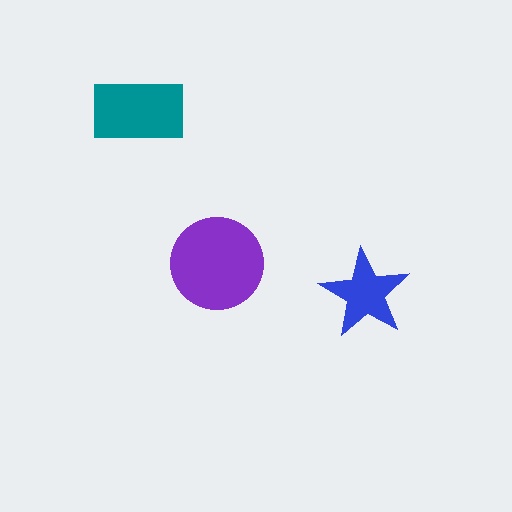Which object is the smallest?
The blue star.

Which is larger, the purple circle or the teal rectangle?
The purple circle.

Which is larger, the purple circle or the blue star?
The purple circle.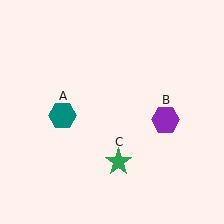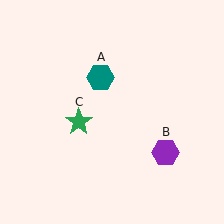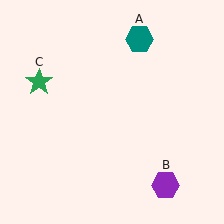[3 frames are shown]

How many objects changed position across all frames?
3 objects changed position: teal hexagon (object A), purple hexagon (object B), green star (object C).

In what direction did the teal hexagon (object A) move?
The teal hexagon (object A) moved up and to the right.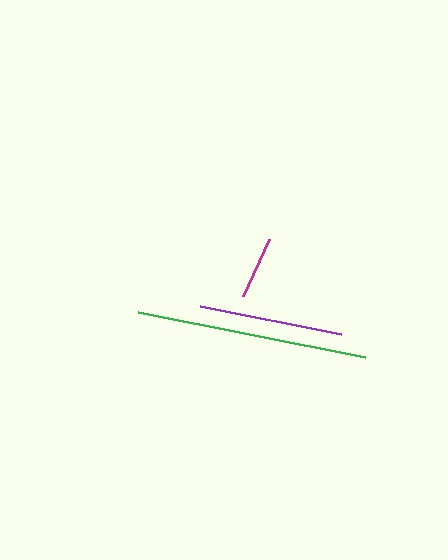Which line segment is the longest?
The green line is the longest at approximately 231 pixels.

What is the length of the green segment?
The green segment is approximately 231 pixels long.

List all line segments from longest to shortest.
From longest to shortest: green, purple, magenta.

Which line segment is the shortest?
The magenta line is the shortest at approximately 63 pixels.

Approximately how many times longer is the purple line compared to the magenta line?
The purple line is approximately 2.3 times the length of the magenta line.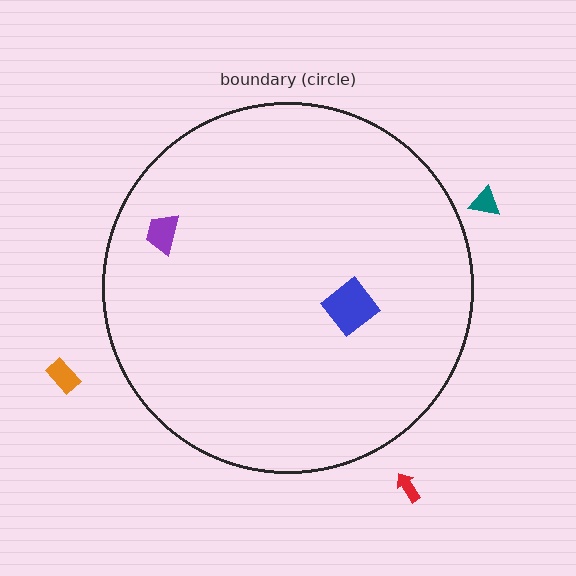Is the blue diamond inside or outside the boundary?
Inside.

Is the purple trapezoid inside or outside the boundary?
Inside.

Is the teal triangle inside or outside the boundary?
Outside.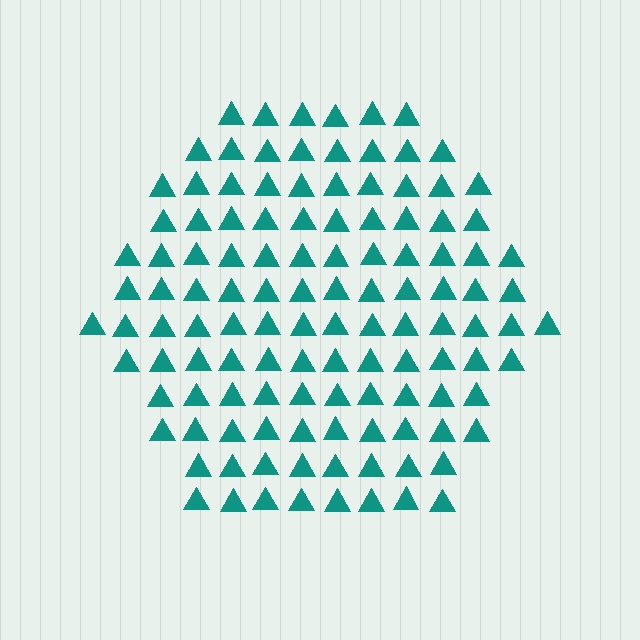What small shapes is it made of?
It is made of small triangles.